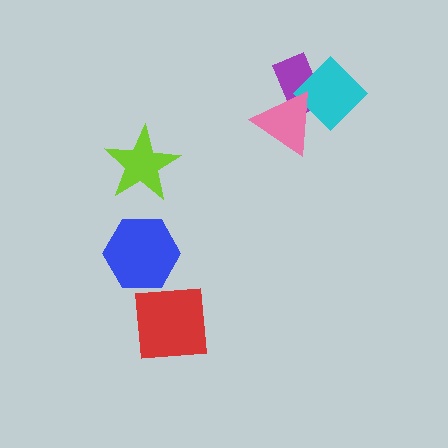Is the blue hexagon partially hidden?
Yes, it is partially covered by another shape.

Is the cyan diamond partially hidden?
Yes, it is partially covered by another shape.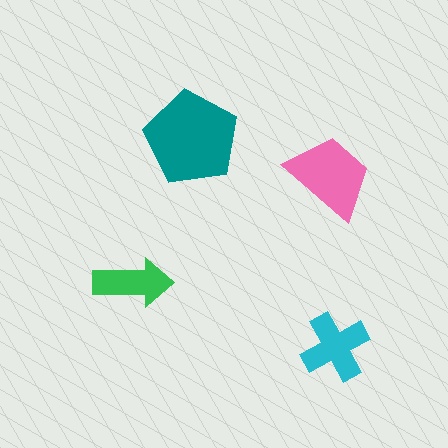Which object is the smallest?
The green arrow.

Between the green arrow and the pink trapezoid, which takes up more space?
The pink trapezoid.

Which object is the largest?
The teal pentagon.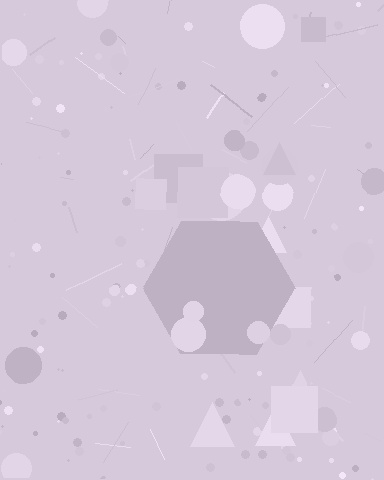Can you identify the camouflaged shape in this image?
The camouflaged shape is a hexagon.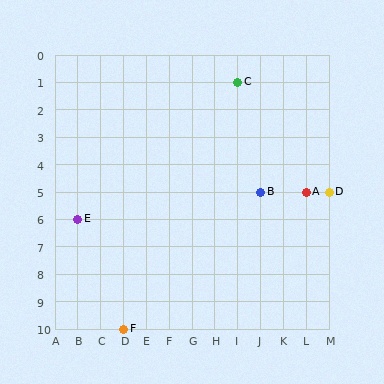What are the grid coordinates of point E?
Point E is at grid coordinates (B, 6).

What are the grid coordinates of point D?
Point D is at grid coordinates (M, 5).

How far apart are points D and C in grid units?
Points D and C are 4 columns and 4 rows apart (about 5.7 grid units diagonally).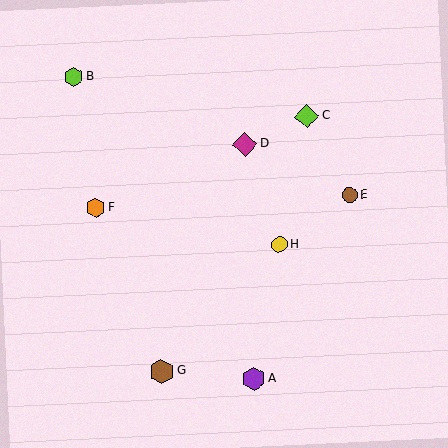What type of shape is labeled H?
Shape H is a yellow circle.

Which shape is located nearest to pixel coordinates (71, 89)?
The lime hexagon (labeled B) at (73, 77) is nearest to that location.